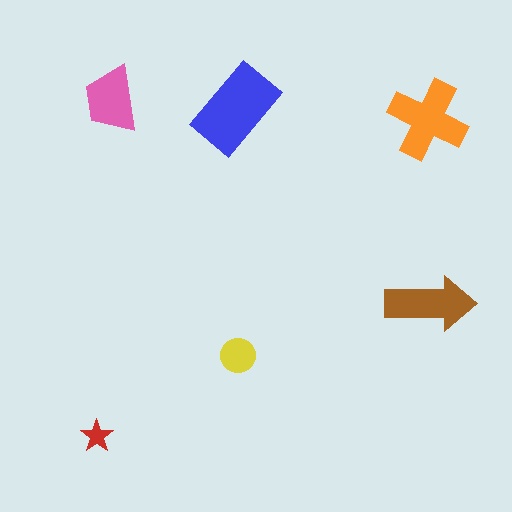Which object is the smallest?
The red star.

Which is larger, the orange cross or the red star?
The orange cross.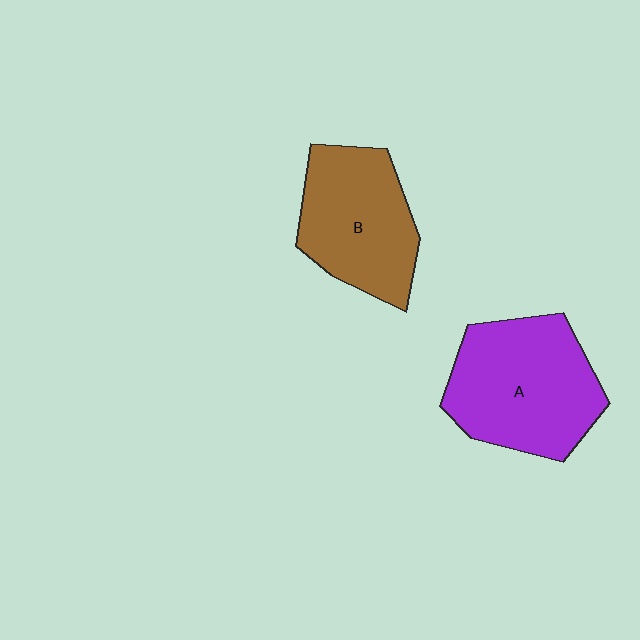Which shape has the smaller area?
Shape B (brown).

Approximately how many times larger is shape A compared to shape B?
Approximately 1.2 times.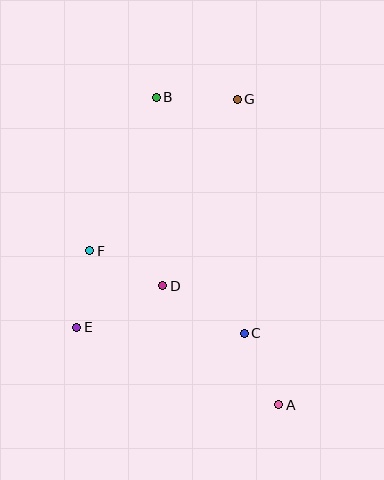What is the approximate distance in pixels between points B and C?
The distance between B and C is approximately 252 pixels.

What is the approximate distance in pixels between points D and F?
The distance between D and F is approximately 81 pixels.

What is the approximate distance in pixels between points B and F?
The distance between B and F is approximately 167 pixels.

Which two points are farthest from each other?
Points A and B are farthest from each other.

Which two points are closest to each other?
Points E and F are closest to each other.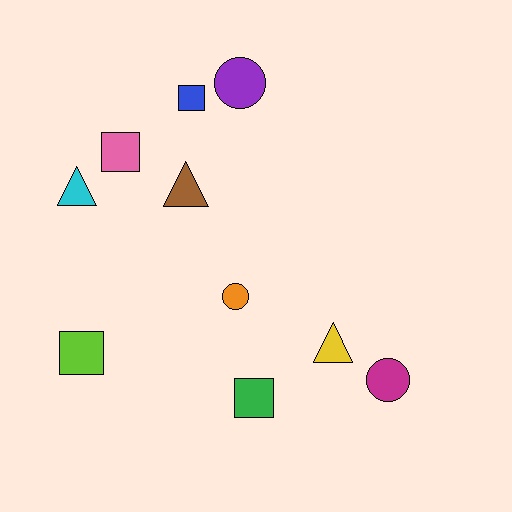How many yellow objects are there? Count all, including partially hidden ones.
There is 1 yellow object.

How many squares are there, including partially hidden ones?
There are 4 squares.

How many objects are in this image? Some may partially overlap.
There are 10 objects.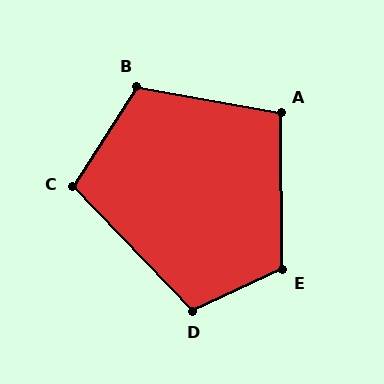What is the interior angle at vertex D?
Approximately 109 degrees (obtuse).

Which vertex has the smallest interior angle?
A, at approximately 101 degrees.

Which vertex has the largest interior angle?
E, at approximately 114 degrees.